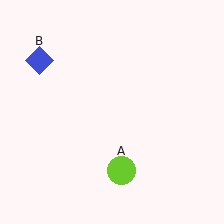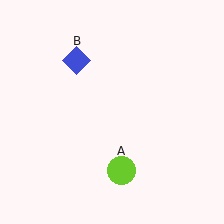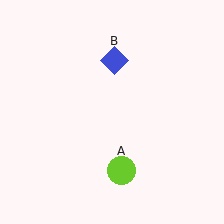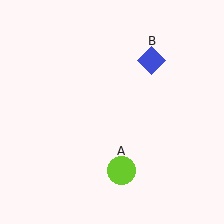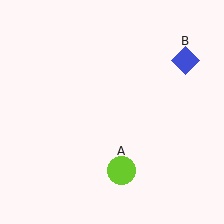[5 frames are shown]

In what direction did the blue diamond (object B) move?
The blue diamond (object B) moved right.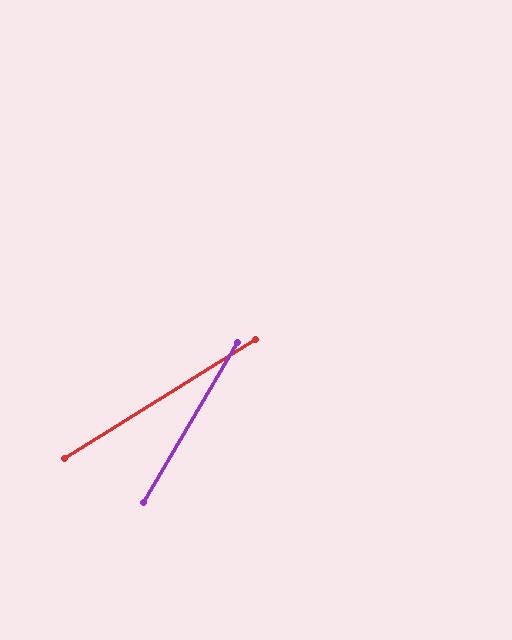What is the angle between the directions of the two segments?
Approximately 28 degrees.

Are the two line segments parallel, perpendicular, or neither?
Neither parallel nor perpendicular — they differ by about 28°.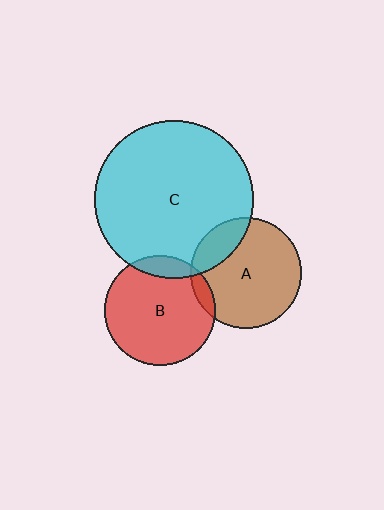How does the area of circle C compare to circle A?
Approximately 2.0 times.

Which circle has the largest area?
Circle C (cyan).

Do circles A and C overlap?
Yes.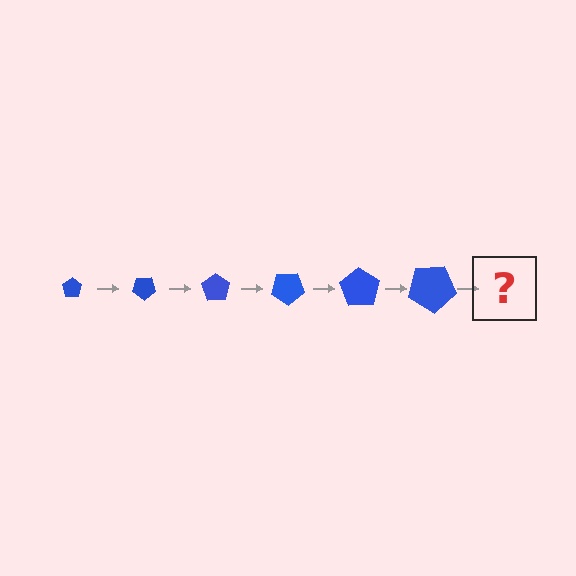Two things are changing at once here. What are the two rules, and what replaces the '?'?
The two rules are that the pentagon grows larger each step and it rotates 35 degrees each step. The '?' should be a pentagon, larger than the previous one and rotated 210 degrees from the start.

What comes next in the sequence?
The next element should be a pentagon, larger than the previous one and rotated 210 degrees from the start.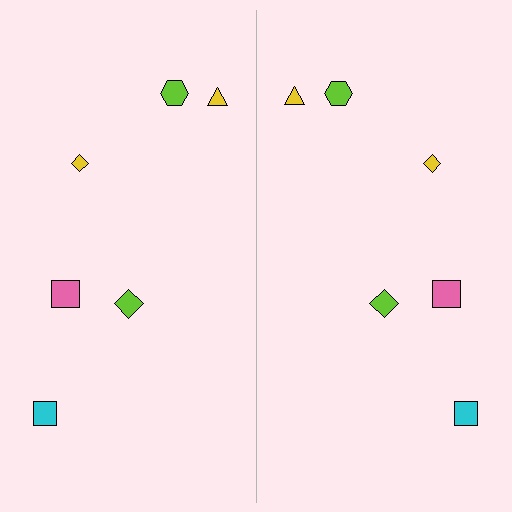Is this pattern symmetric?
Yes, this pattern has bilateral (reflection) symmetry.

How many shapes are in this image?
There are 12 shapes in this image.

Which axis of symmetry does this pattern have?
The pattern has a vertical axis of symmetry running through the center of the image.